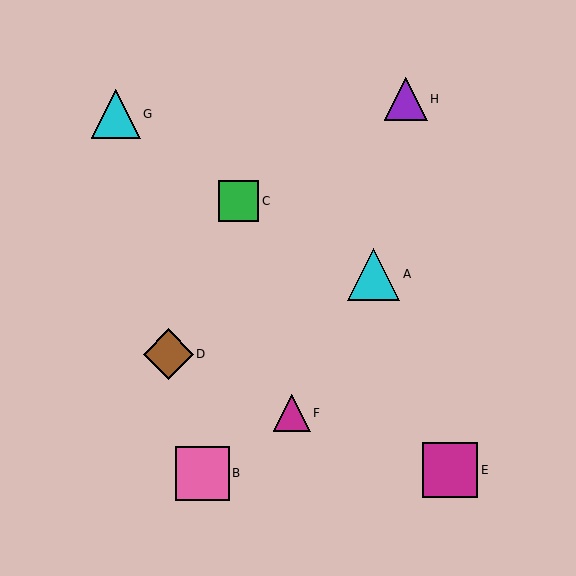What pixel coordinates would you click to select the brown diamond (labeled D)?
Click at (168, 354) to select the brown diamond D.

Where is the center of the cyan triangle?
The center of the cyan triangle is at (116, 114).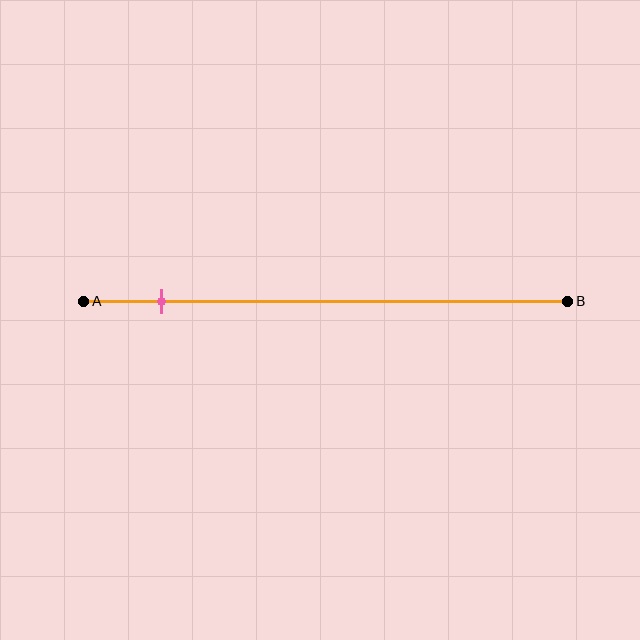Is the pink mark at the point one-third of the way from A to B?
No, the mark is at about 15% from A, not at the 33% one-third point.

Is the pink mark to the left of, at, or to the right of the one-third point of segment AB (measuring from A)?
The pink mark is to the left of the one-third point of segment AB.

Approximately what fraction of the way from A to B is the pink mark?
The pink mark is approximately 15% of the way from A to B.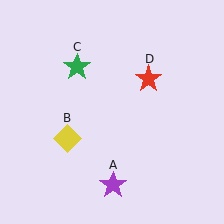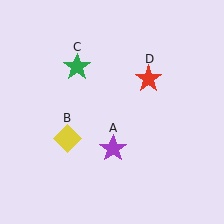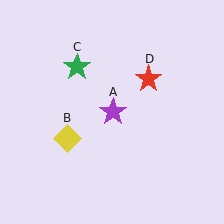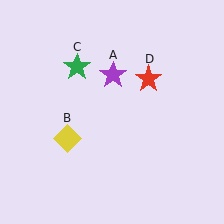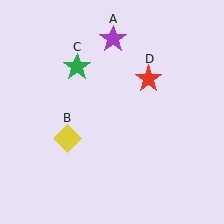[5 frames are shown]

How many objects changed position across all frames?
1 object changed position: purple star (object A).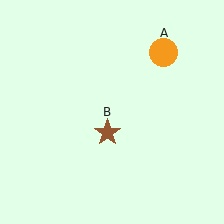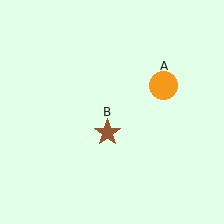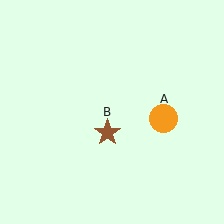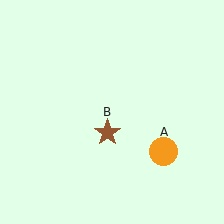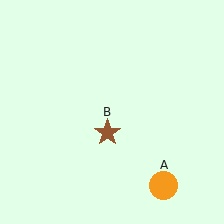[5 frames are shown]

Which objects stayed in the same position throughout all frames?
Brown star (object B) remained stationary.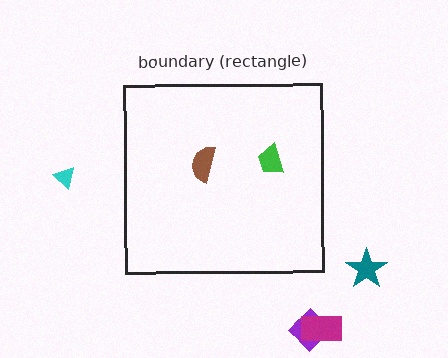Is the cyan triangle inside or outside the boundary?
Outside.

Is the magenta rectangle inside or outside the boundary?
Outside.